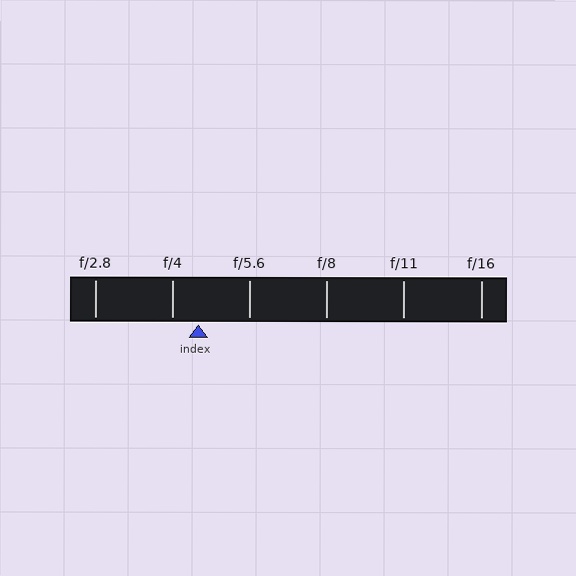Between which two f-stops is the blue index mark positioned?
The index mark is between f/4 and f/5.6.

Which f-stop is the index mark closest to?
The index mark is closest to f/4.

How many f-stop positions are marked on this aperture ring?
There are 6 f-stop positions marked.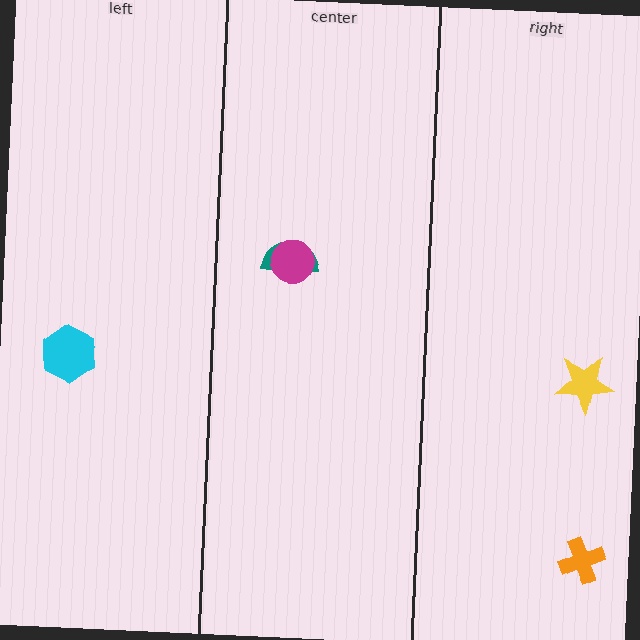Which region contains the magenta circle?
The center region.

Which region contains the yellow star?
The right region.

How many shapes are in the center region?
2.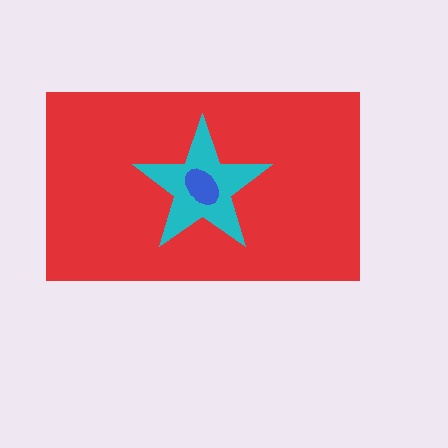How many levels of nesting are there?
3.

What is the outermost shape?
The red rectangle.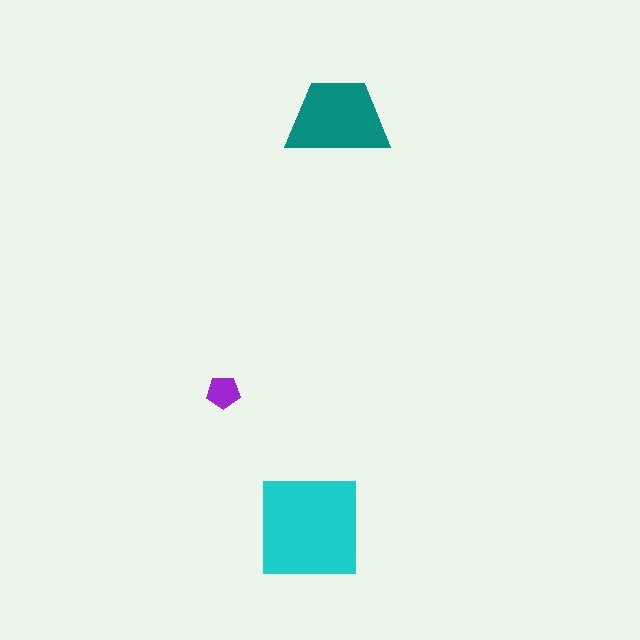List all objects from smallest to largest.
The purple pentagon, the teal trapezoid, the cyan square.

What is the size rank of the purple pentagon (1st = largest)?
3rd.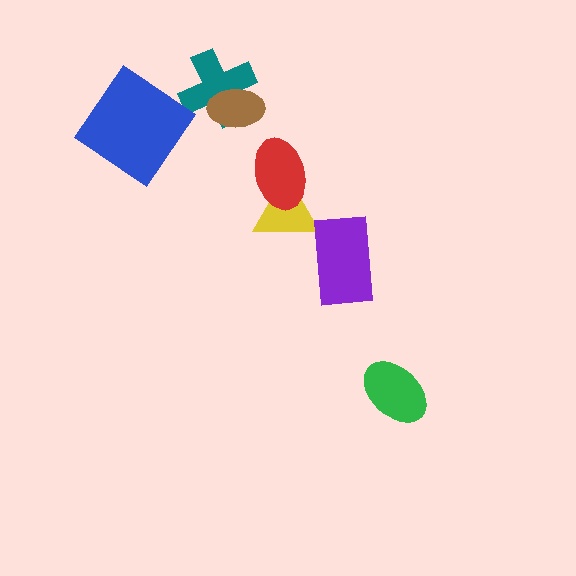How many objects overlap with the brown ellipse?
1 object overlaps with the brown ellipse.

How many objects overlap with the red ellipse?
1 object overlaps with the red ellipse.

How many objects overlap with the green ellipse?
0 objects overlap with the green ellipse.